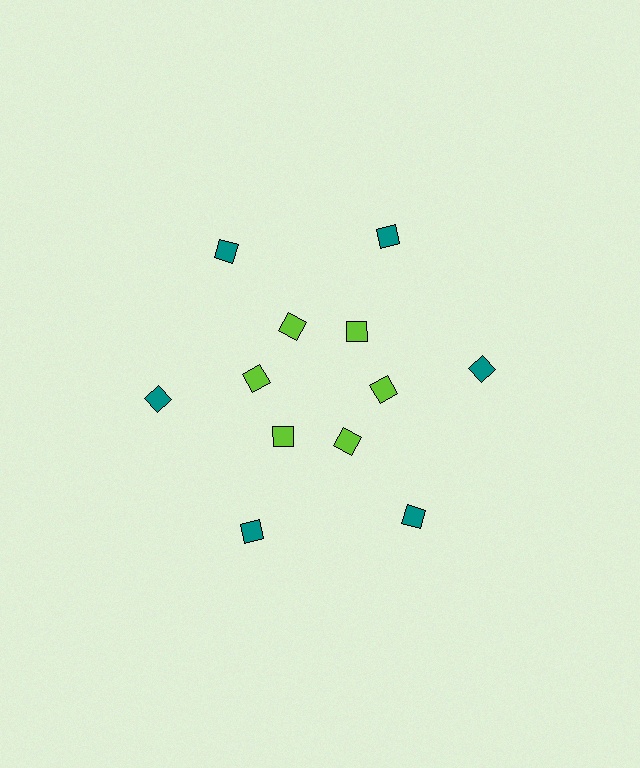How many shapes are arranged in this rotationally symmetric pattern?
There are 12 shapes, arranged in 6 groups of 2.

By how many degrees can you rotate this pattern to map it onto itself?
The pattern maps onto itself every 60 degrees of rotation.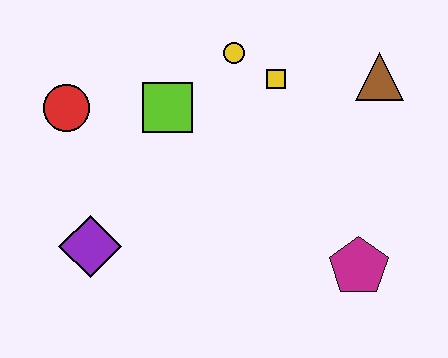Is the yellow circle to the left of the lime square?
No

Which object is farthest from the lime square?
The magenta pentagon is farthest from the lime square.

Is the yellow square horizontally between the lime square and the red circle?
No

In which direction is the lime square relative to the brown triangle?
The lime square is to the left of the brown triangle.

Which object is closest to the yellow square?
The yellow circle is closest to the yellow square.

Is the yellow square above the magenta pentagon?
Yes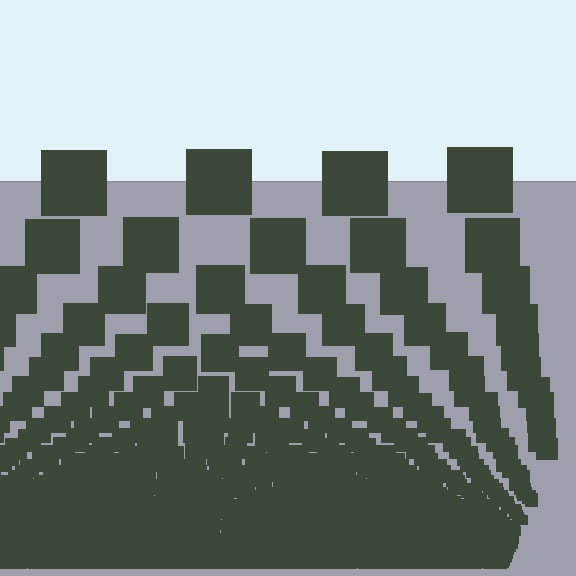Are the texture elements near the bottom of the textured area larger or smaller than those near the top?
Smaller. The gradient is inverted — elements near the bottom are smaller and denser.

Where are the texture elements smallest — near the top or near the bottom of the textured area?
Near the bottom.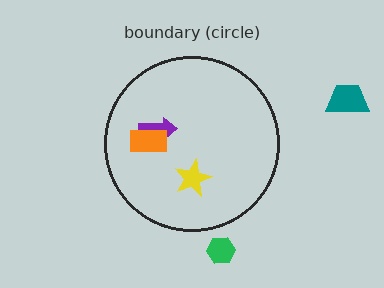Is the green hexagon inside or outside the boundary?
Outside.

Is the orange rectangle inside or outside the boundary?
Inside.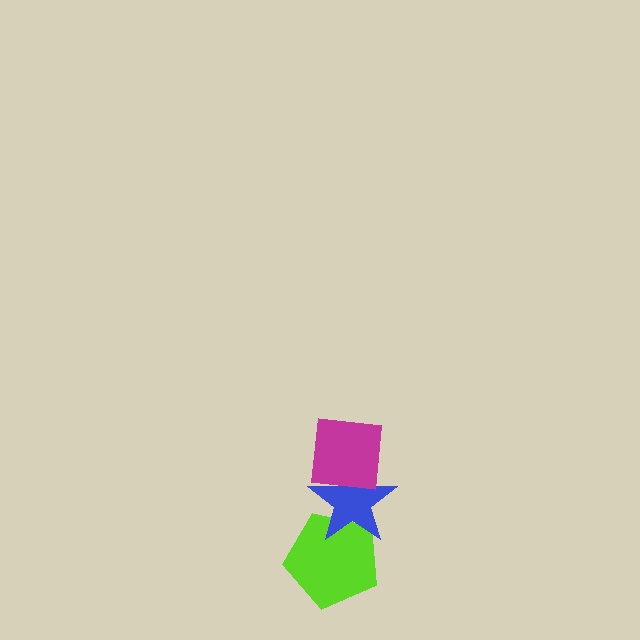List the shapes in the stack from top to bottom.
From top to bottom: the magenta square, the blue star, the lime pentagon.